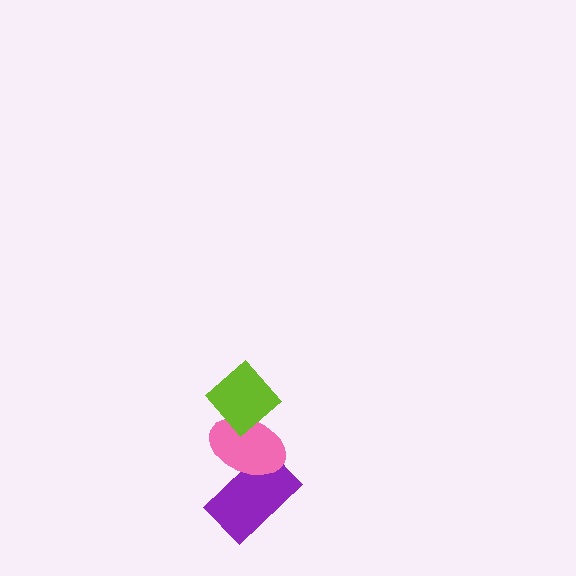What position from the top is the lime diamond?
The lime diamond is 1st from the top.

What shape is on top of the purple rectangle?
The pink ellipse is on top of the purple rectangle.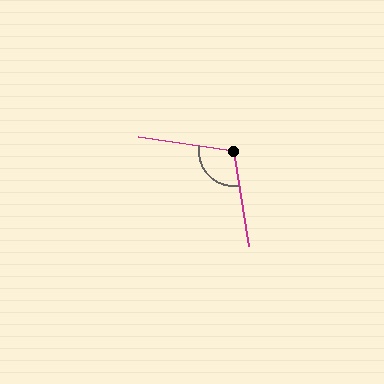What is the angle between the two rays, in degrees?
Approximately 107 degrees.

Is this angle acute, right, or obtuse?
It is obtuse.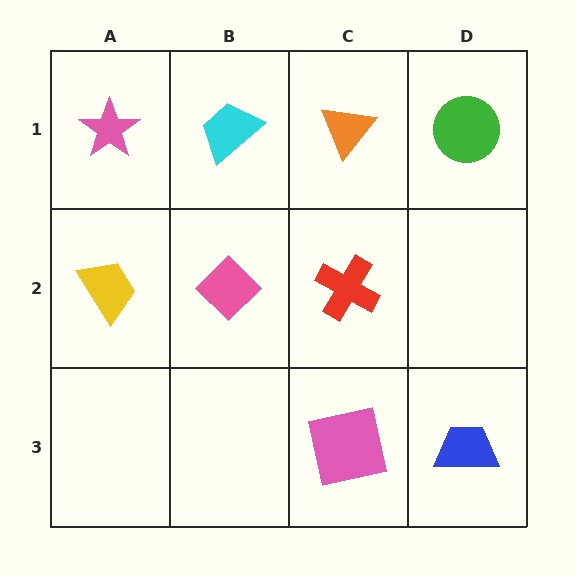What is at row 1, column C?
An orange triangle.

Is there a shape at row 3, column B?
No, that cell is empty.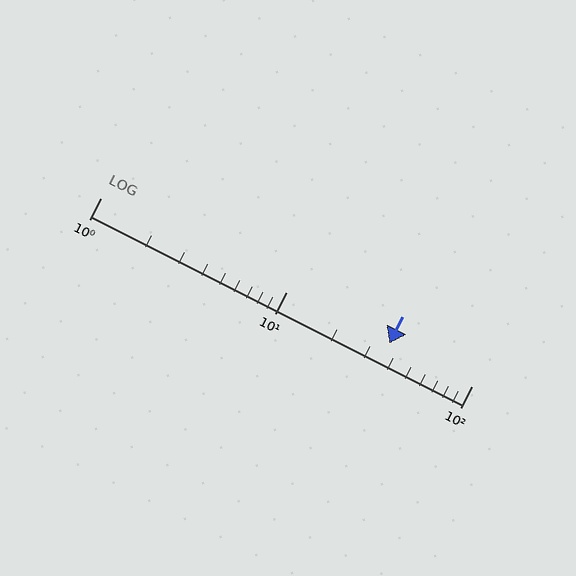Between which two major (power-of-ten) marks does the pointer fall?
The pointer is between 10 and 100.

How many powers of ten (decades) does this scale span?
The scale spans 2 decades, from 1 to 100.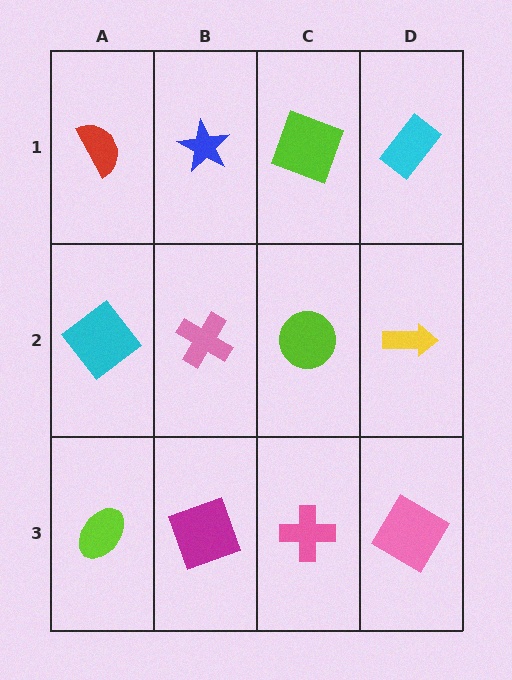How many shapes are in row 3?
4 shapes.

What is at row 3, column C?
A pink cross.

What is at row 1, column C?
A lime square.